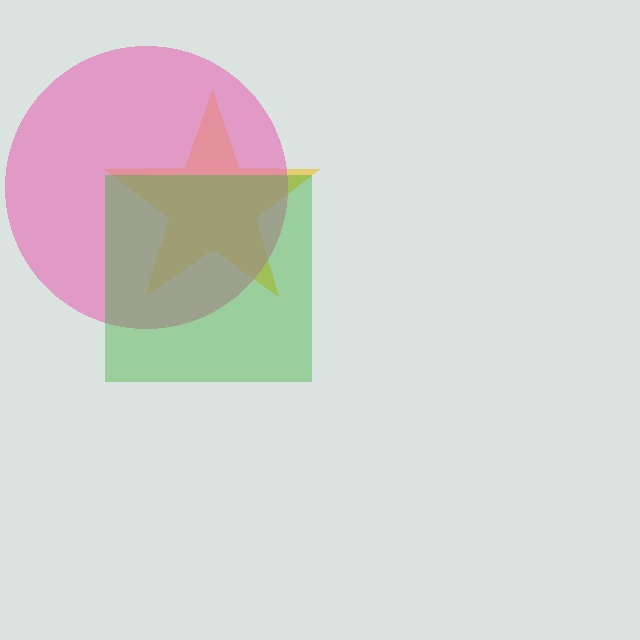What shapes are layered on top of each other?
The layered shapes are: a yellow star, a pink circle, a green square.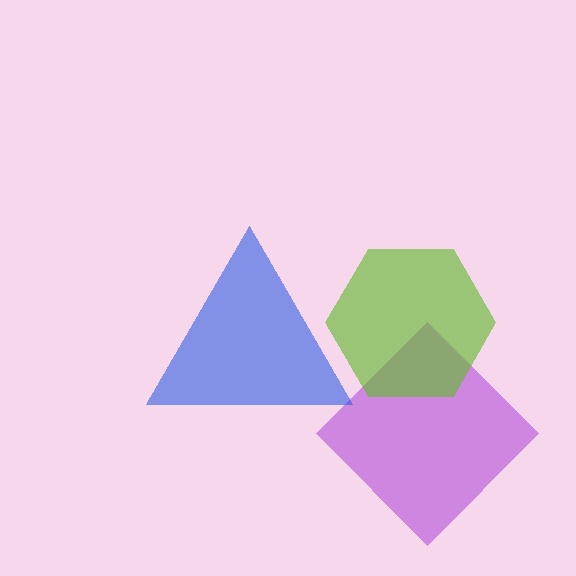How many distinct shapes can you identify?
There are 3 distinct shapes: a purple diamond, a blue triangle, a lime hexagon.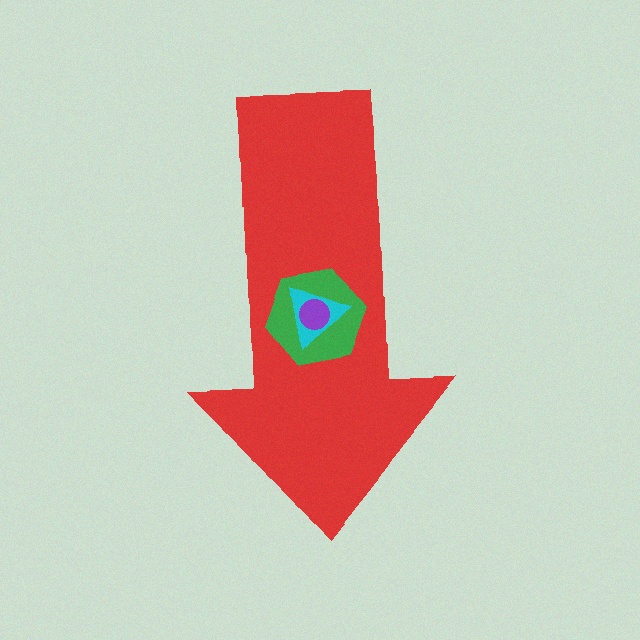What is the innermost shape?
The purple circle.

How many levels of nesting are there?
4.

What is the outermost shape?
The red arrow.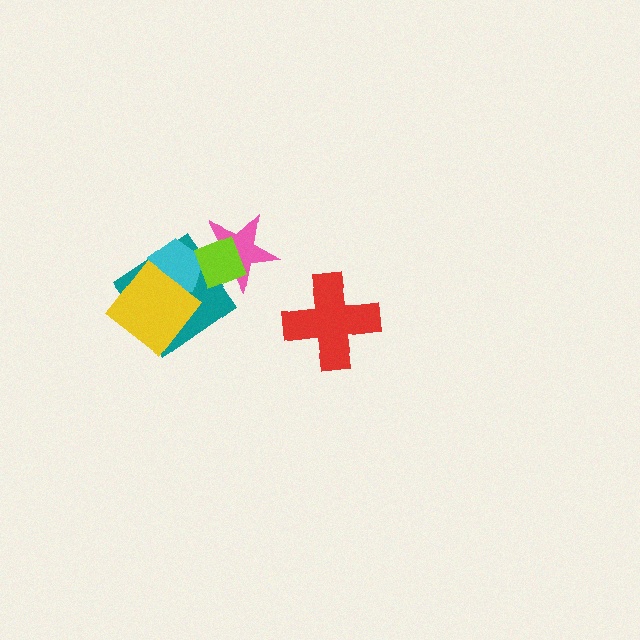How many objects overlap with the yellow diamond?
2 objects overlap with the yellow diamond.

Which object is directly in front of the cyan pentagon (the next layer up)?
The lime diamond is directly in front of the cyan pentagon.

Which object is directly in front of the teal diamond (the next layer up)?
The cyan pentagon is directly in front of the teal diamond.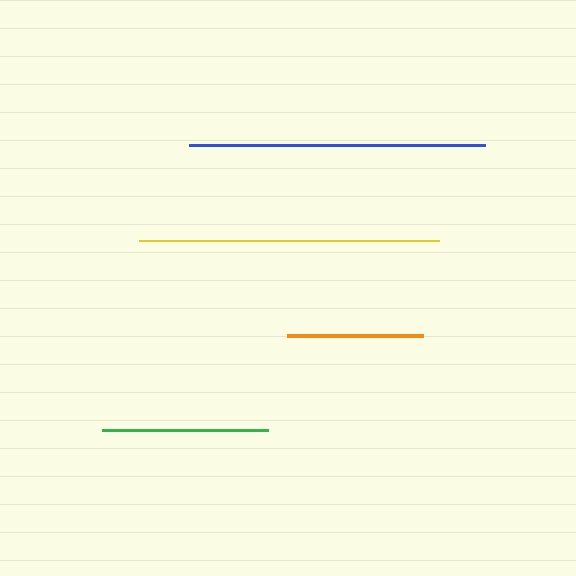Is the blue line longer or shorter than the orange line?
The blue line is longer than the orange line.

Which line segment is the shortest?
The orange line is the shortest at approximately 136 pixels.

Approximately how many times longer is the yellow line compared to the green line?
The yellow line is approximately 1.8 times the length of the green line.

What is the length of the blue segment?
The blue segment is approximately 296 pixels long.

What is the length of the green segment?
The green segment is approximately 166 pixels long.